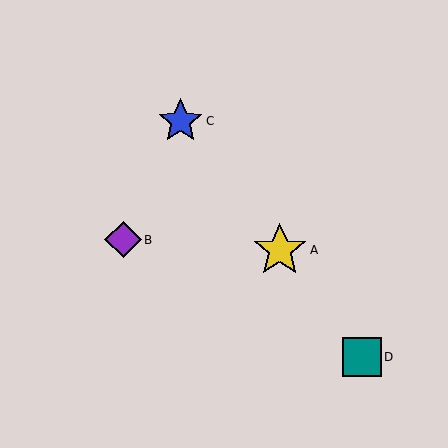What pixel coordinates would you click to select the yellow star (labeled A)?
Click at (280, 250) to select the yellow star A.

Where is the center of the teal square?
The center of the teal square is at (362, 357).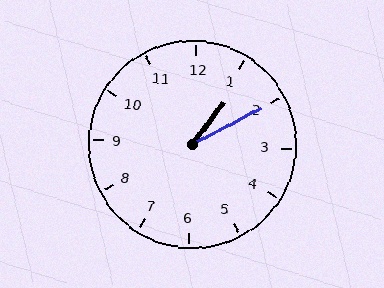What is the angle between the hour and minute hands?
Approximately 25 degrees.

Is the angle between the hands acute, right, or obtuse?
It is acute.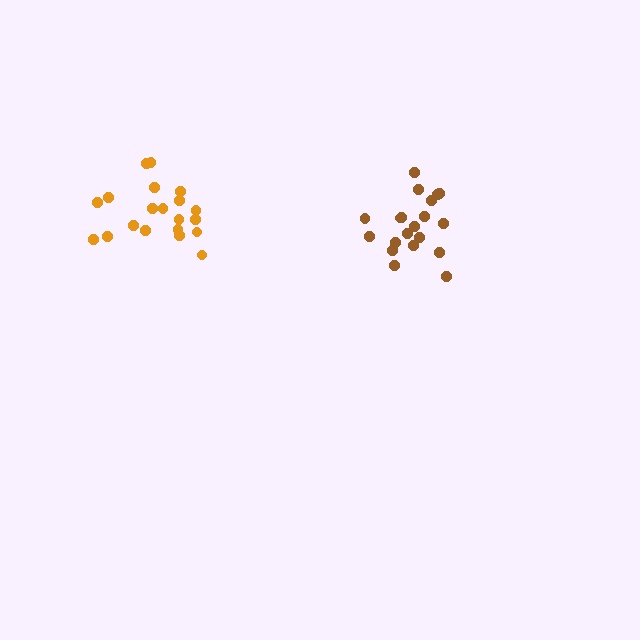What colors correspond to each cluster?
The clusters are colored: brown, orange.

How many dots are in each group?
Group 1: 20 dots, Group 2: 20 dots (40 total).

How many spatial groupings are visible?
There are 2 spatial groupings.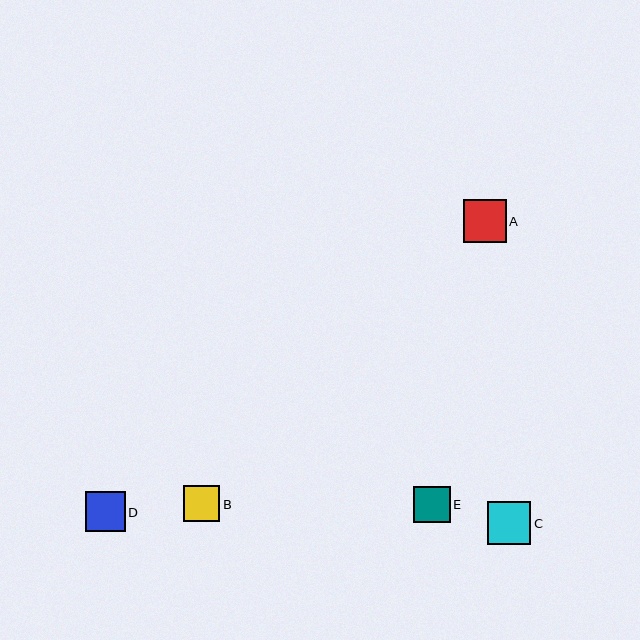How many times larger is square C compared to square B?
Square C is approximately 1.2 times the size of square B.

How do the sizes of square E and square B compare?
Square E and square B are approximately the same size.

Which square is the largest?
Square C is the largest with a size of approximately 43 pixels.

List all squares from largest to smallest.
From largest to smallest: C, A, D, E, B.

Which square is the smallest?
Square B is the smallest with a size of approximately 36 pixels.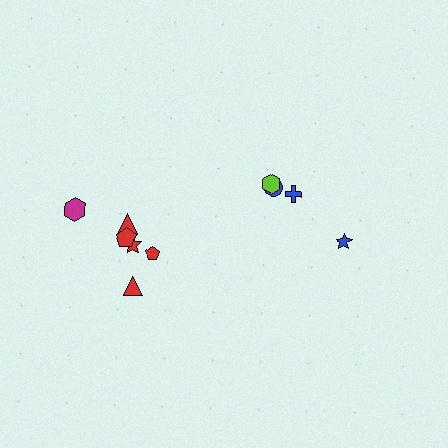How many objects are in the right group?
There are 4 objects.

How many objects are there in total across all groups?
There are 10 objects.